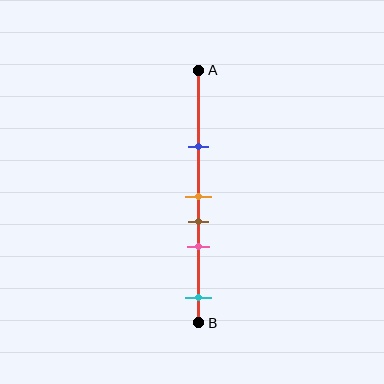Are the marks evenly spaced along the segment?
No, the marks are not evenly spaced.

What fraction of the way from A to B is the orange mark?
The orange mark is approximately 50% (0.5) of the way from A to B.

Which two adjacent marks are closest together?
The orange and brown marks are the closest adjacent pair.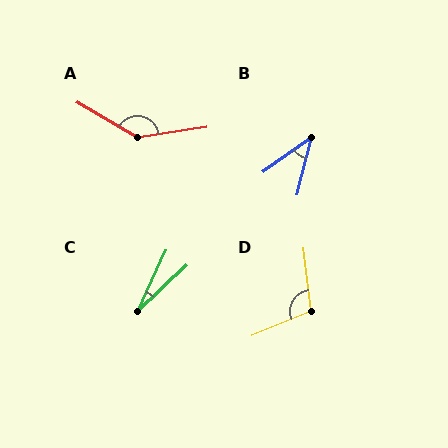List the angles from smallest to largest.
C (22°), B (41°), D (105°), A (141°).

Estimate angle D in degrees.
Approximately 105 degrees.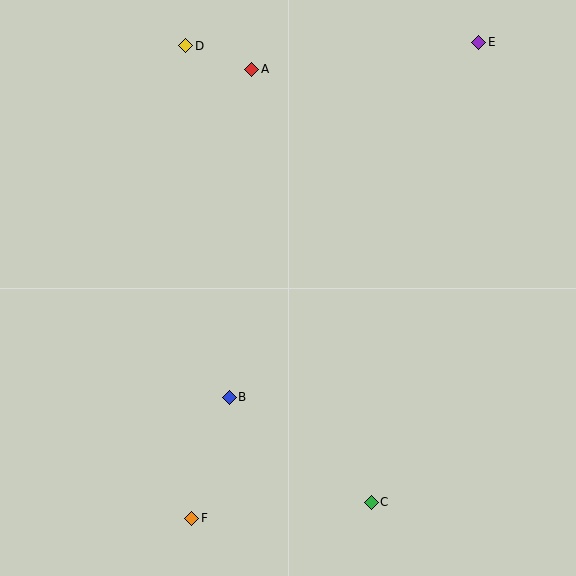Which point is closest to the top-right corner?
Point E is closest to the top-right corner.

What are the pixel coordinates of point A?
Point A is at (252, 69).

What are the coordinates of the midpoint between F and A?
The midpoint between F and A is at (222, 294).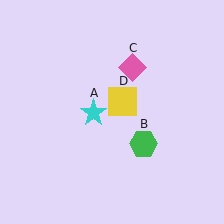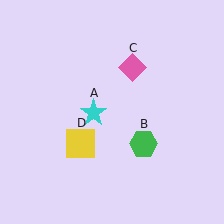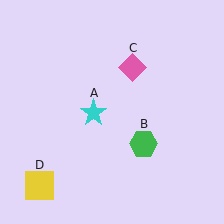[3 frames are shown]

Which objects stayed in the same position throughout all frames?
Cyan star (object A) and green hexagon (object B) and pink diamond (object C) remained stationary.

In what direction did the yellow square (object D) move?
The yellow square (object D) moved down and to the left.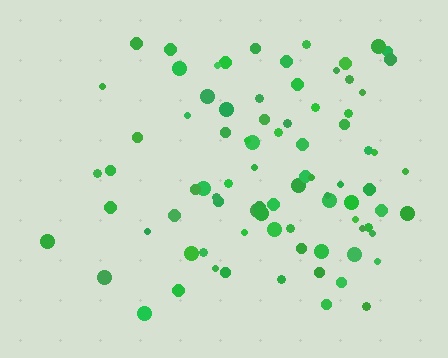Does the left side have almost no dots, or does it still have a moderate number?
Still a moderate number, just noticeably fewer than the right.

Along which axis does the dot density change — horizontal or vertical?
Horizontal.